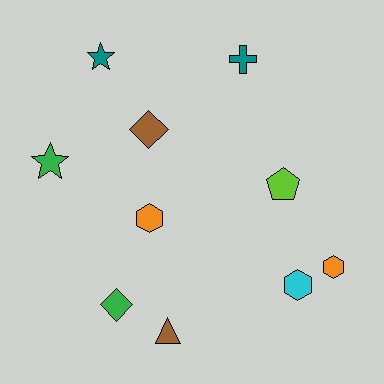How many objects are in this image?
There are 10 objects.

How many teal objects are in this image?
There are 2 teal objects.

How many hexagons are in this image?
There are 3 hexagons.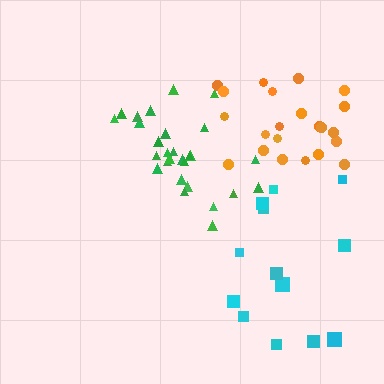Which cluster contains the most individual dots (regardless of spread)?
Green (28).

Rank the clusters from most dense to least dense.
green, orange, cyan.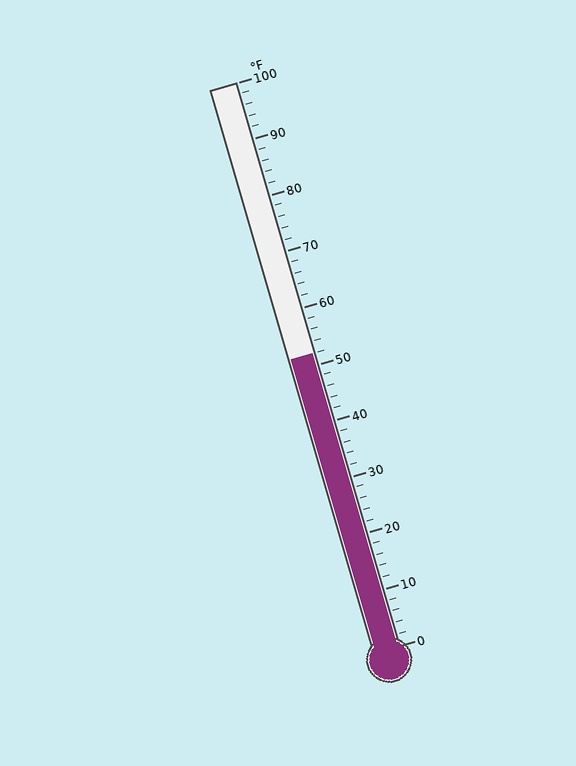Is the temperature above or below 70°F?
The temperature is below 70°F.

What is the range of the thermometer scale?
The thermometer scale ranges from 0°F to 100°F.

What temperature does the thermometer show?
The thermometer shows approximately 52°F.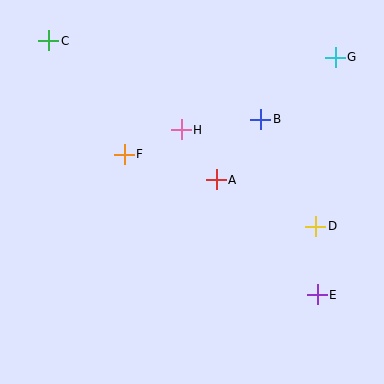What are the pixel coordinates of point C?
Point C is at (49, 41).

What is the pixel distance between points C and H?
The distance between C and H is 160 pixels.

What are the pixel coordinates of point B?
Point B is at (261, 119).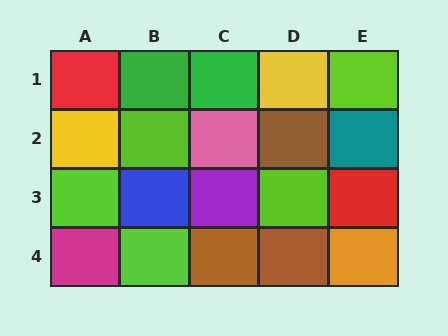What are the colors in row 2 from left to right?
Yellow, lime, pink, brown, teal.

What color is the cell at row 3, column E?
Red.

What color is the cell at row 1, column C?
Green.